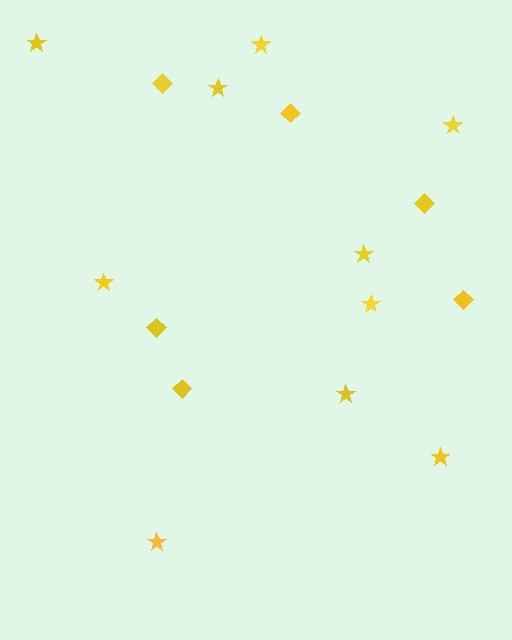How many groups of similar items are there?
There are 2 groups: one group of diamonds (6) and one group of stars (10).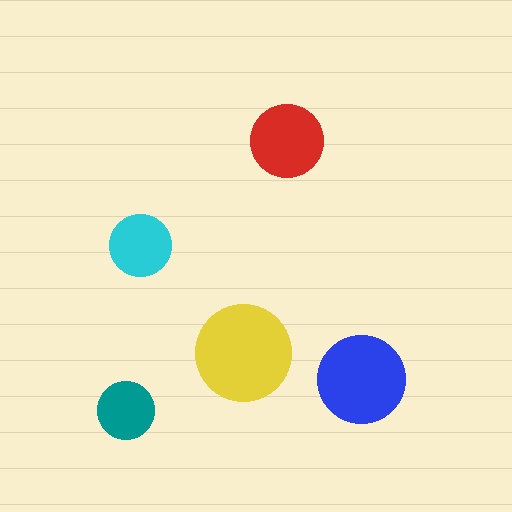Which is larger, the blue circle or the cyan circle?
The blue one.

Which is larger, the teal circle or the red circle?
The red one.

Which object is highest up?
The red circle is topmost.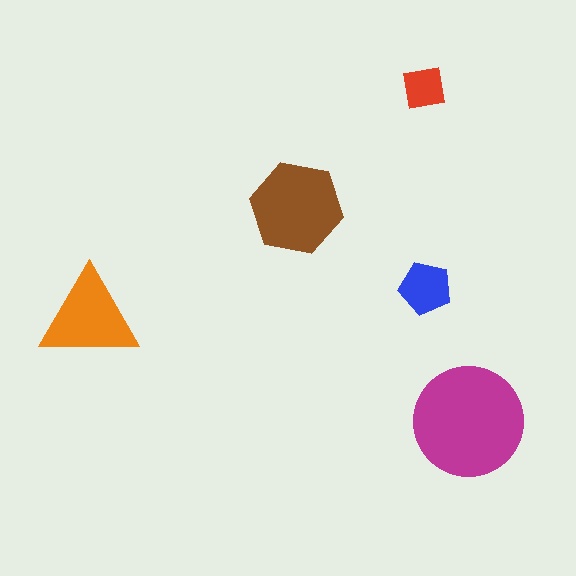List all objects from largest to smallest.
The magenta circle, the brown hexagon, the orange triangle, the blue pentagon, the red square.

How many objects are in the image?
There are 5 objects in the image.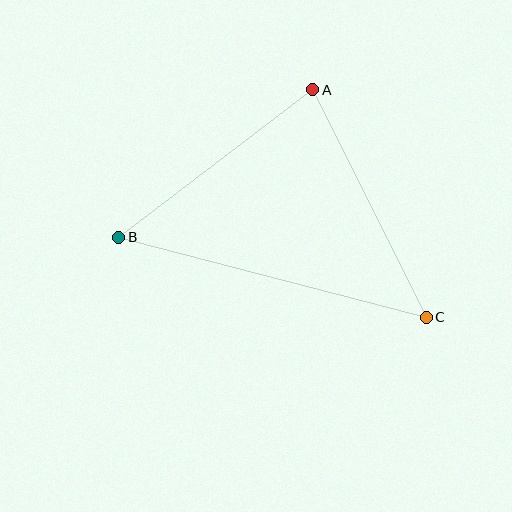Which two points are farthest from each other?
Points B and C are farthest from each other.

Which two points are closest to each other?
Points A and B are closest to each other.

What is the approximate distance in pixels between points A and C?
The distance between A and C is approximately 255 pixels.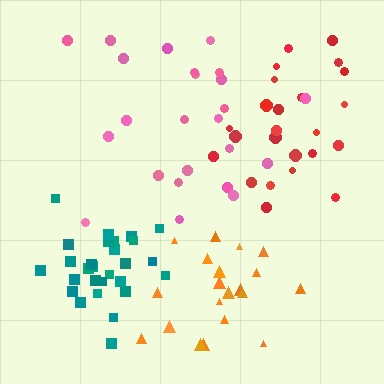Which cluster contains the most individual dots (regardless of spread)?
Teal (28).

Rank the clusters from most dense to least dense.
teal, orange, red, pink.